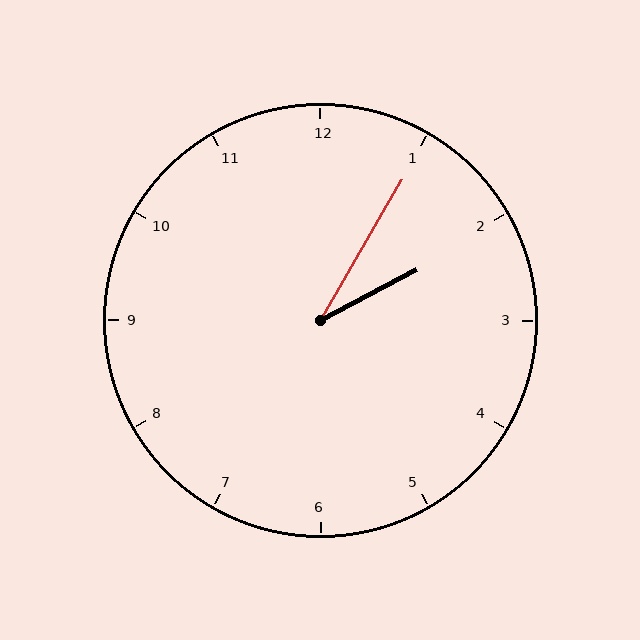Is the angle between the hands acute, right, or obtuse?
It is acute.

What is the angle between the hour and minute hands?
Approximately 32 degrees.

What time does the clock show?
2:05.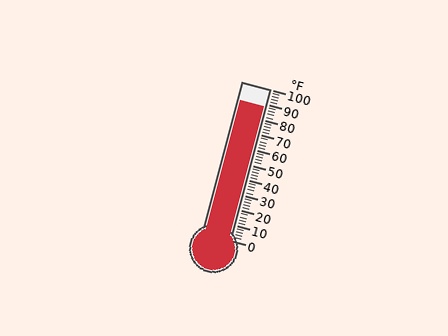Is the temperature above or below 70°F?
The temperature is above 70°F.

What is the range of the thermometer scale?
The thermometer scale ranges from 0°F to 100°F.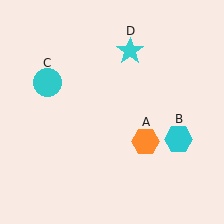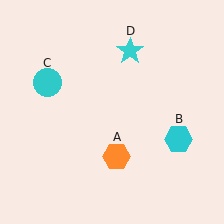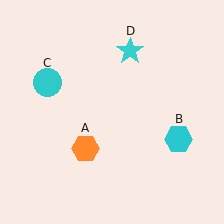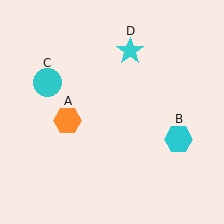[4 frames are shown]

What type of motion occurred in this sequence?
The orange hexagon (object A) rotated clockwise around the center of the scene.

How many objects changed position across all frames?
1 object changed position: orange hexagon (object A).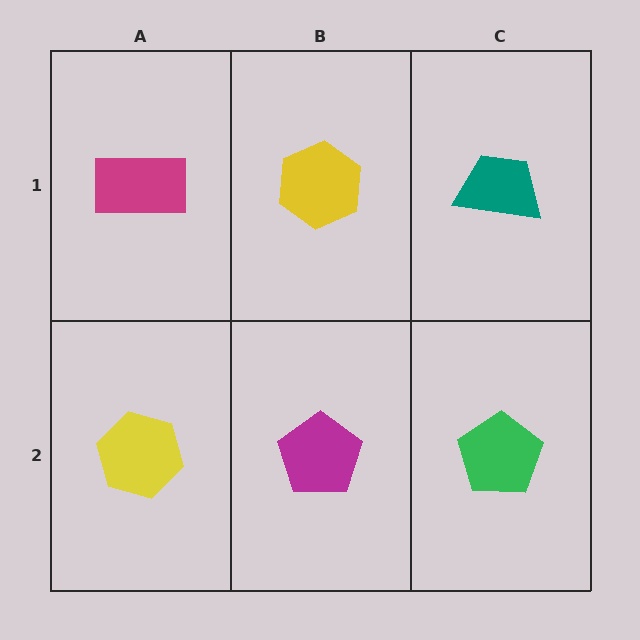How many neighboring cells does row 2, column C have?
2.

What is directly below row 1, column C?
A green pentagon.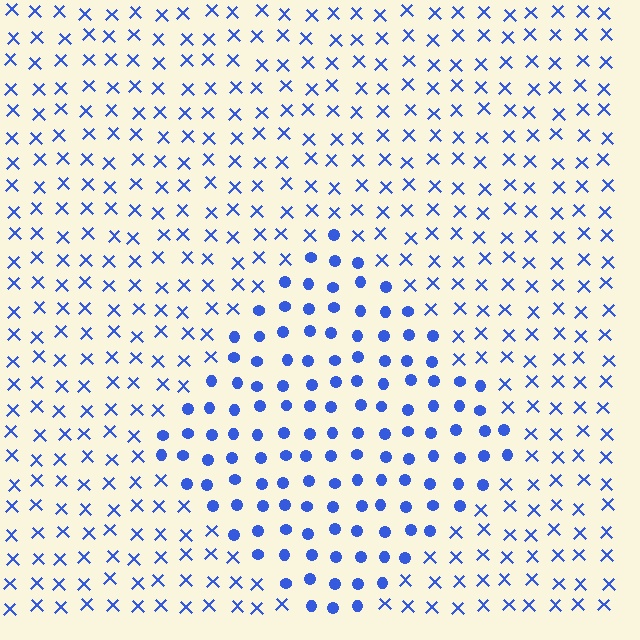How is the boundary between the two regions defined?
The boundary is defined by a change in element shape: circles inside vs. X marks outside. All elements share the same color and spacing.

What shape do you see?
I see a diamond.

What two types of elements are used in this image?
The image uses circles inside the diamond region and X marks outside it.